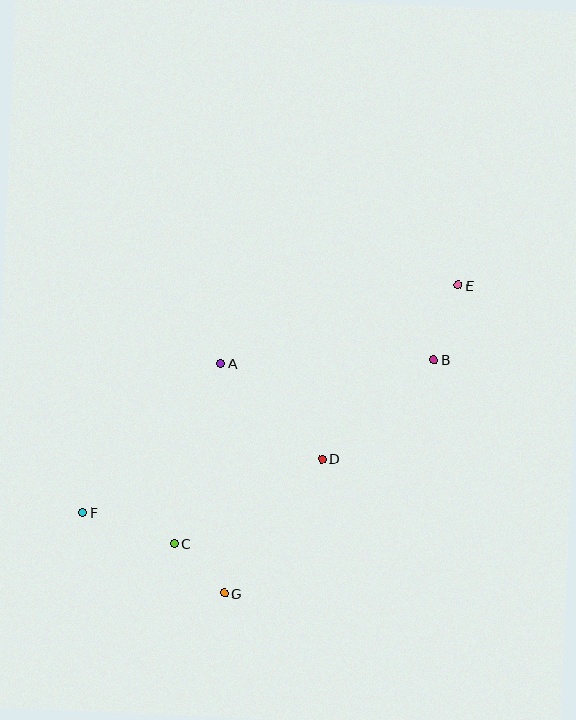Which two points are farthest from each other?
Points E and F are farthest from each other.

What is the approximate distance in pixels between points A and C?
The distance between A and C is approximately 186 pixels.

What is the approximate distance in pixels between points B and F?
The distance between B and F is approximately 383 pixels.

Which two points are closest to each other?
Points C and G are closest to each other.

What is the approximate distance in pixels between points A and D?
The distance between A and D is approximately 139 pixels.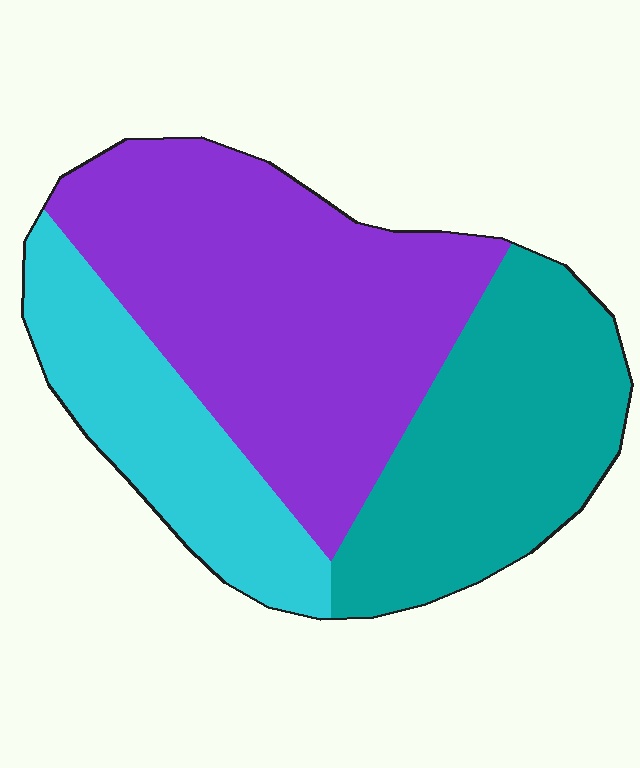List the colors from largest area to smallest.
From largest to smallest: purple, teal, cyan.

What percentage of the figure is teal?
Teal takes up between a sixth and a third of the figure.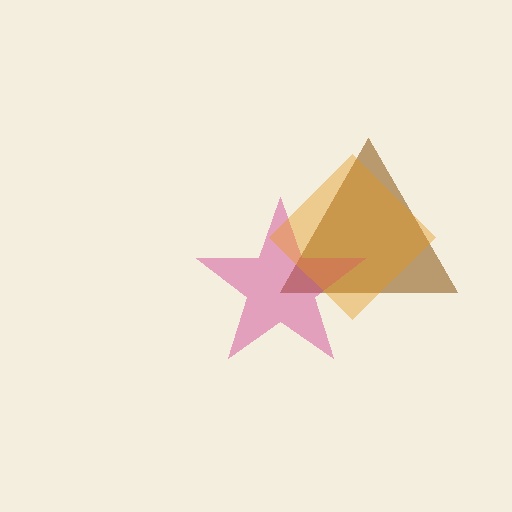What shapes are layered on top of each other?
The layered shapes are: a brown triangle, a magenta star, an orange diamond.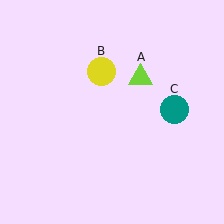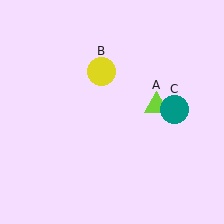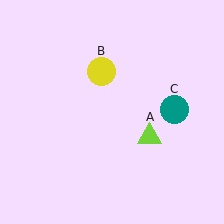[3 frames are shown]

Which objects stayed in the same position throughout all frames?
Yellow circle (object B) and teal circle (object C) remained stationary.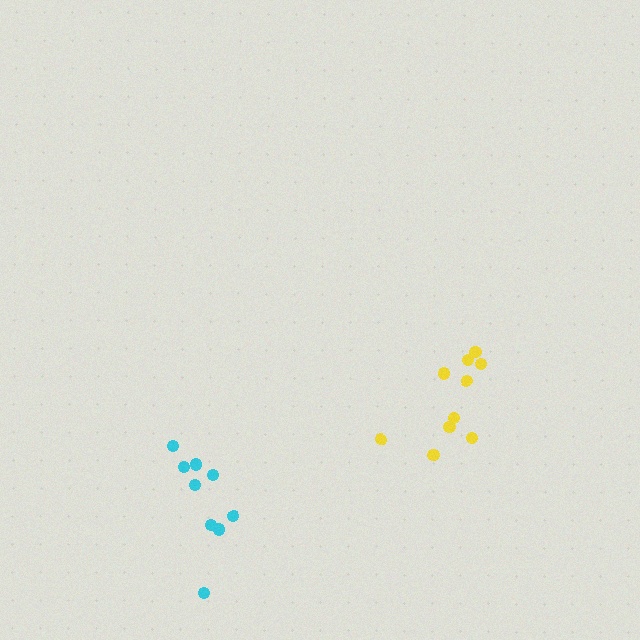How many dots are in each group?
Group 1: 9 dots, Group 2: 10 dots (19 total).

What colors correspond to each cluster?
The clusters are colored: cyan, yellow.